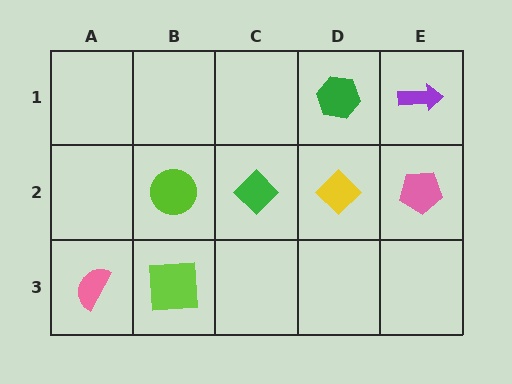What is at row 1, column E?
A purple arrow.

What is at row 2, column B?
A lime circle.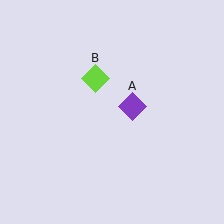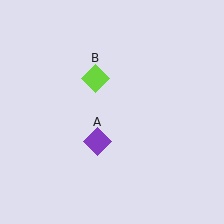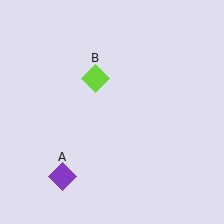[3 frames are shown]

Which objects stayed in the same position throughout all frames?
Lime diamond (object B) remained stationary.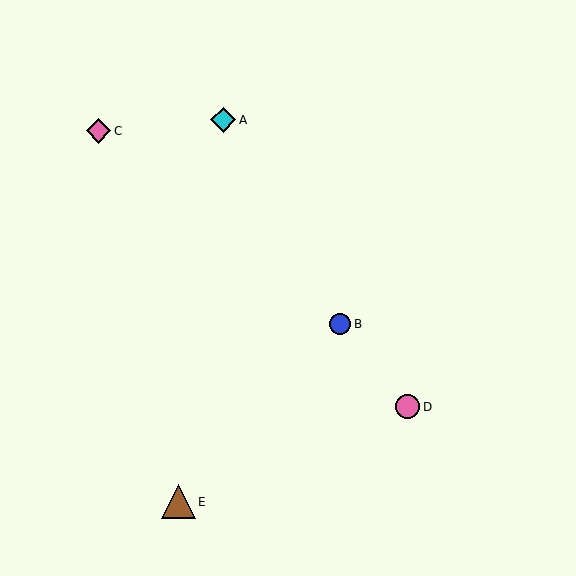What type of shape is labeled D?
Shape D is a pink circle.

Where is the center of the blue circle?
The center of the blue circle is at (340, 324).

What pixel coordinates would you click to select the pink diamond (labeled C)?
Click at (98, 131) to select the pink diamond C.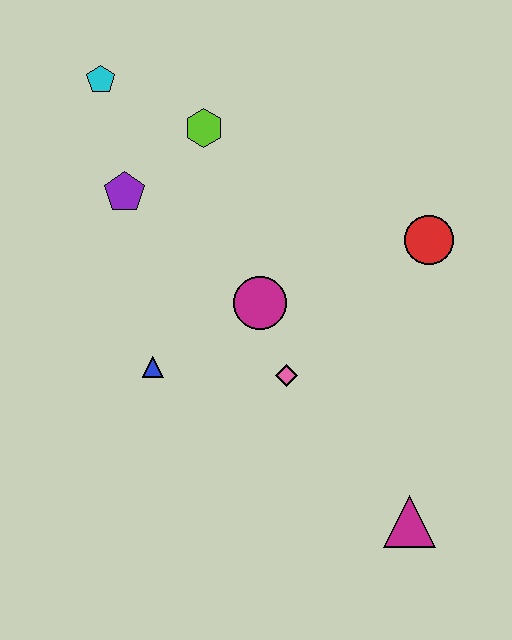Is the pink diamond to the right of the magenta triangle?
No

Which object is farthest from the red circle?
The cyan pentagon is farthest from the red circle.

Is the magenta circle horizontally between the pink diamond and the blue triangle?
Yes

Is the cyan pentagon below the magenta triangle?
No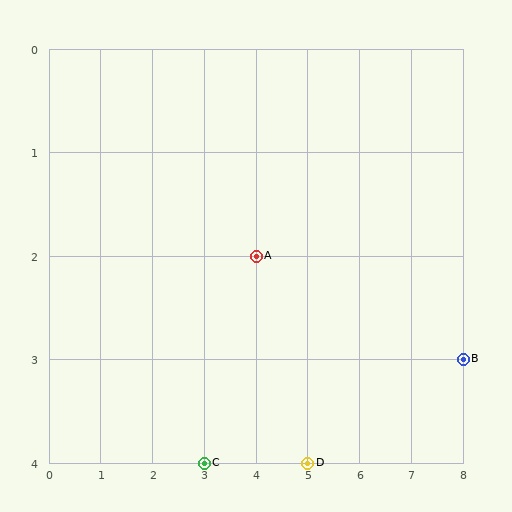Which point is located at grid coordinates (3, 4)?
Point C is at (3, 4).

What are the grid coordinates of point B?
Point B is at grid coordinates (8, 3).